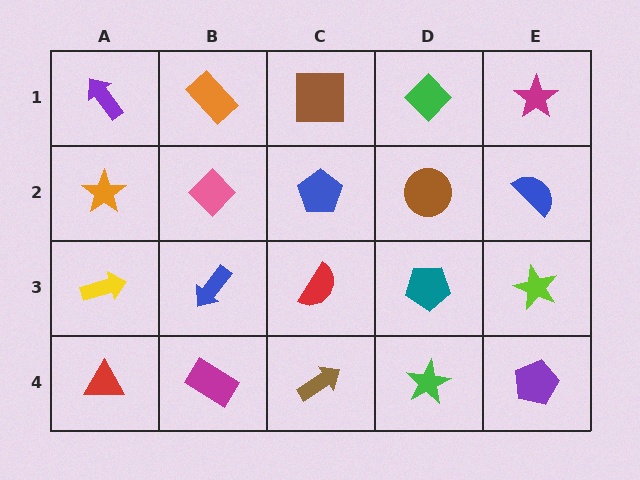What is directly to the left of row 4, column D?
A brown arrow.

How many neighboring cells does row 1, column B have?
3.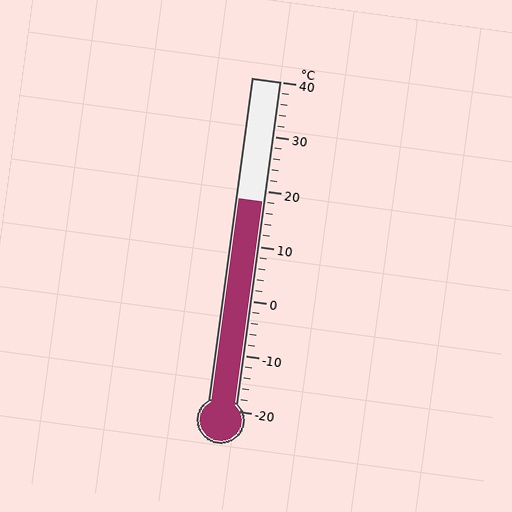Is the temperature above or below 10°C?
The temperature is above 10°C.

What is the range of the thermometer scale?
The thermometer scale ranges from -20°C to 40°C.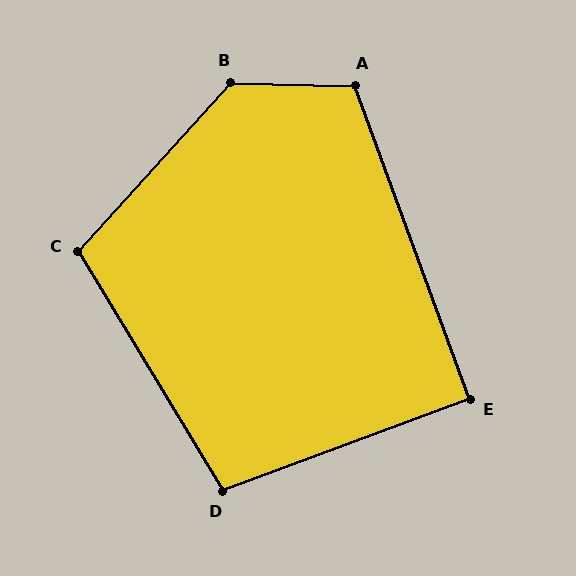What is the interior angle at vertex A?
Approximately 112 degrees (obtuse).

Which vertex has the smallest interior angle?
E, at approximately 90 degrees.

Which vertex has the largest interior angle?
B, at approximately 131 degrees.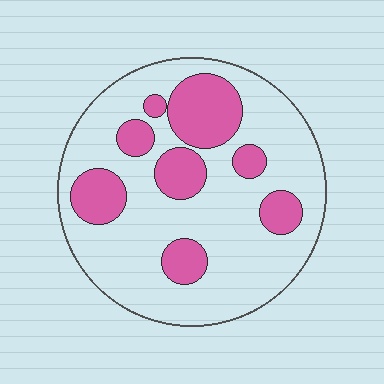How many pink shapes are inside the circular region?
8.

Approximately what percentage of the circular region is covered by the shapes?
Approximately 25%.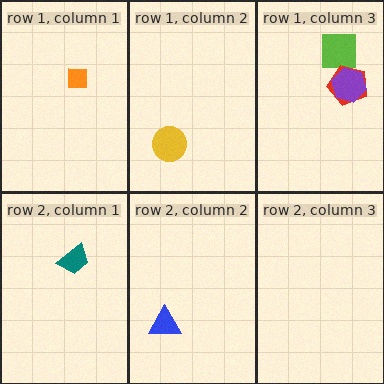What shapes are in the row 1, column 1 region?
The orange square.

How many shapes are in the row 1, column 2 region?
1.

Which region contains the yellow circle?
The row 1, column 2 region.